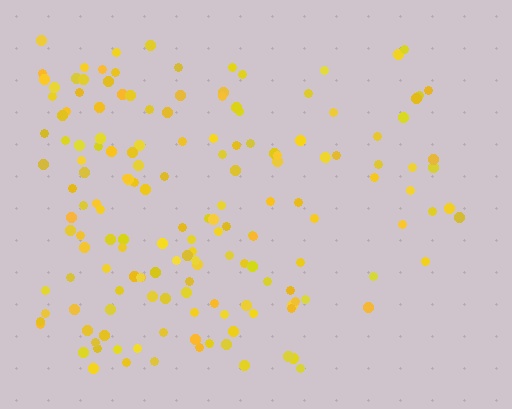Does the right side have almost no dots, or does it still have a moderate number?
Still a moderate number, just noticeably fewer than the left.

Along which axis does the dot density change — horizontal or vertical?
Horizontal.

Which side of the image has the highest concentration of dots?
The left.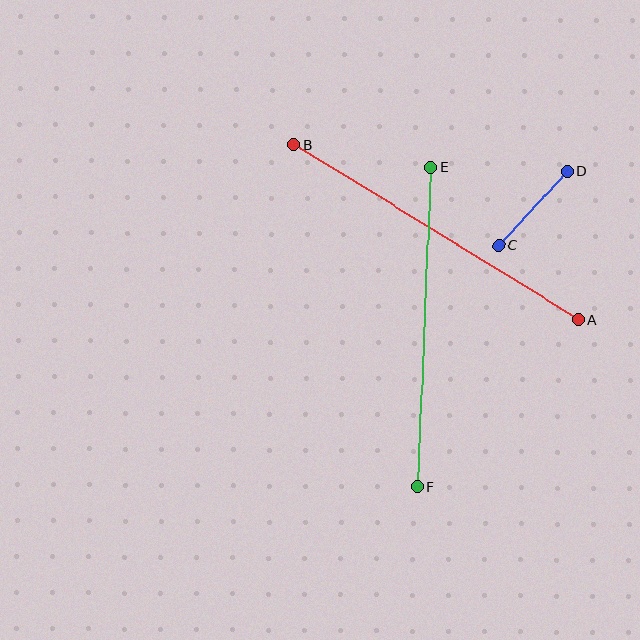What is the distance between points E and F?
The distance is approximately 320 pixels.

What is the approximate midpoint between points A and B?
The midpoint is at approximately (436, 232) pixels.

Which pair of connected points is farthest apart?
Points A and B are farthest apart.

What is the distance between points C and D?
The distance is approximately 101 pixels.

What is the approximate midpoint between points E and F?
The midpoint is at approximately (424, 327) pixels.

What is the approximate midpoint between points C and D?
The midpoint is at approximately (533, 208) pixels.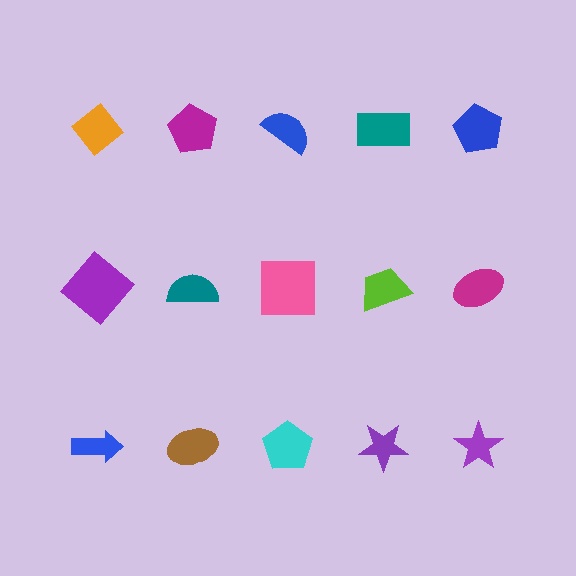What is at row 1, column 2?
A magenta pentagon.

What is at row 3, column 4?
A purple star.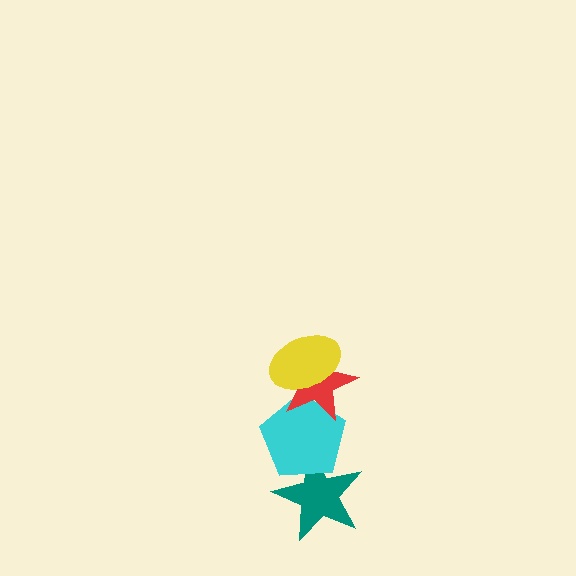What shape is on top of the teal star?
The cyan pentagon is on top of the teal star.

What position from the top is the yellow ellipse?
The yellow ellipse is 1st from the top.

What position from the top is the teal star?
The teal star is 4th from the top.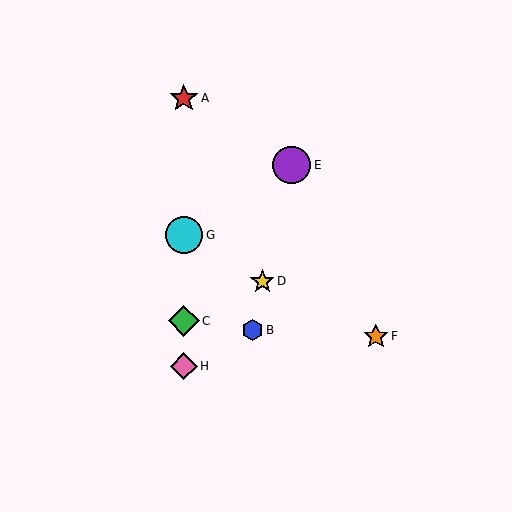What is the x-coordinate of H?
Object H is at x≈184.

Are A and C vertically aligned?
Yes, both are at x≈184.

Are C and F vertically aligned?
No, C is at x≈184 and F is at x≈376.